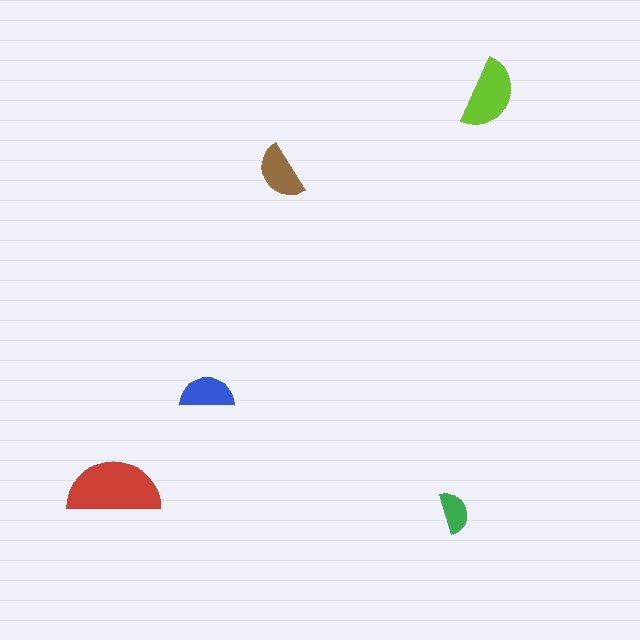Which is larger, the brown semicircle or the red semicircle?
The red one.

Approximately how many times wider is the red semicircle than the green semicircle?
About 2.5 times wider.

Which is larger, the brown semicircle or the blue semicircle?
The brown one.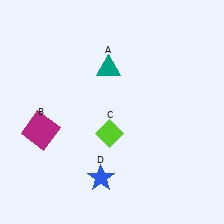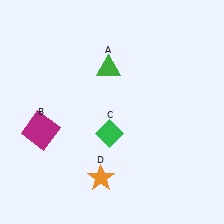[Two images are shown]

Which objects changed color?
A changed from teal to green. C changed from lime to green. D changed from blue to orange.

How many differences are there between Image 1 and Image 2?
There are 3 differences between the two images.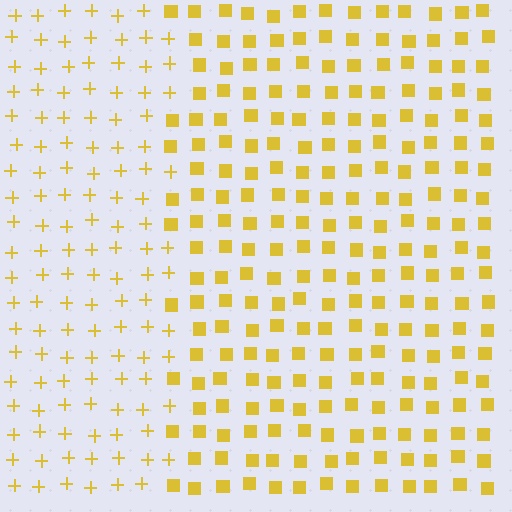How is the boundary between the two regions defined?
The boundary is defined by a change in element shape: squares inside vs. plus signs outside. All elements share the same color and spacing.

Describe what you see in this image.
The image is filled with small yellow elements arranged in a uniform grid. A rectangle-shaped region contains squares, while the surrounding area contains plus signs. The boundary is defined purely by the change in element shape.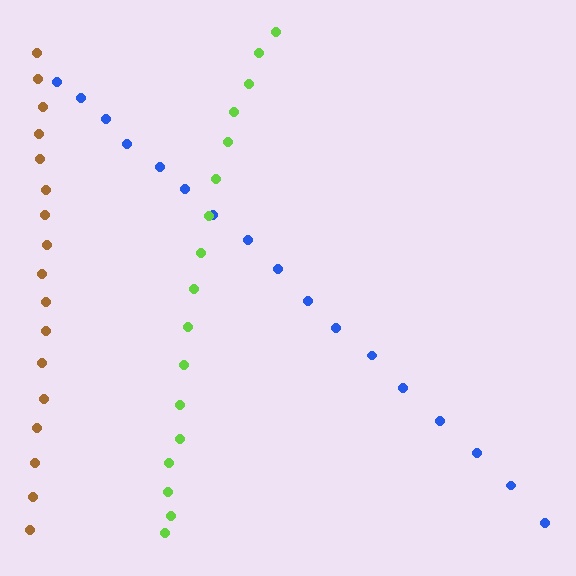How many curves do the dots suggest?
There are 3 distinct paths.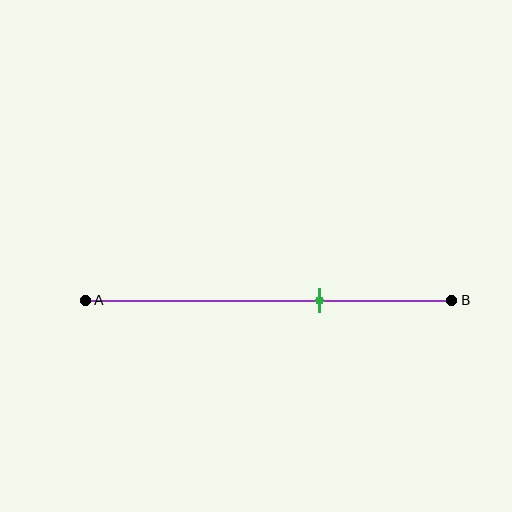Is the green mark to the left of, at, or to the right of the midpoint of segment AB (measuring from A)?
The green mark is to the right of the midpoint of segment AB.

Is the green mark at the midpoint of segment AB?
No, the mark is at about 65% from A, not at the 50% midpoint.